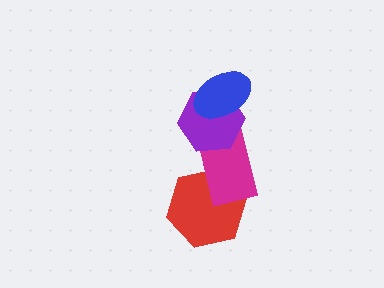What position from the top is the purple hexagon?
The purple hexagon is 2nd from the top.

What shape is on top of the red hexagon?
The magenta rectangle is on top of the red hexagon.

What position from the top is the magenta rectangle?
The magenta rectangle is 3rd from the top.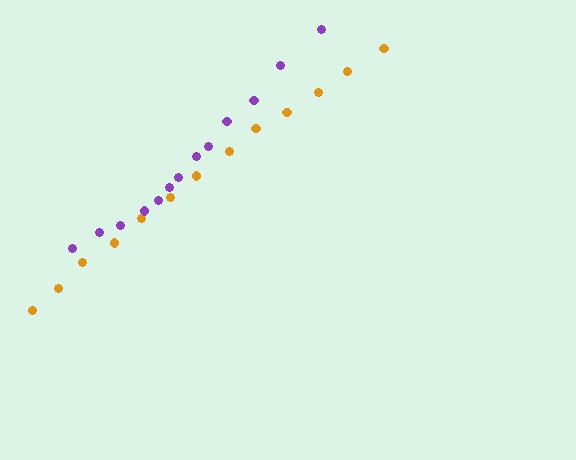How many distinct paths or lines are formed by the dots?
There are 2 distinct paths.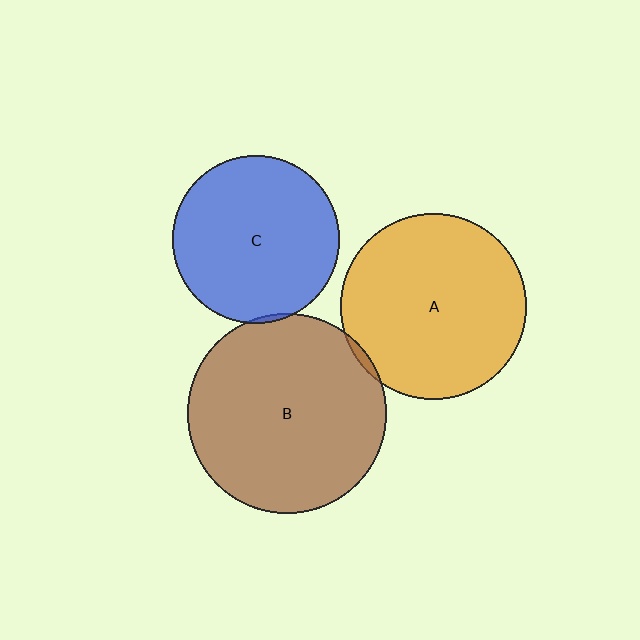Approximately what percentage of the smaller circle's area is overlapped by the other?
Approximately 5%.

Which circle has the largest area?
Circle B (brown).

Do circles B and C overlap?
Yes.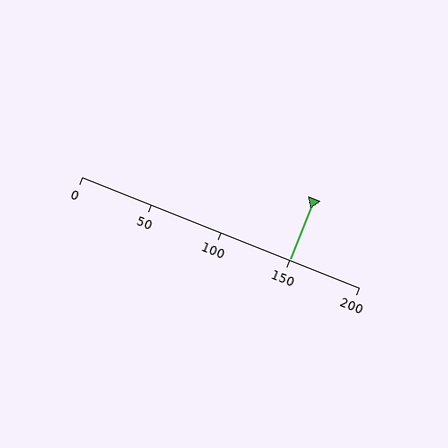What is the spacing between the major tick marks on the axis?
The major ticks are spaced 50 apart.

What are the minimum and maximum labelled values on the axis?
The axis runs from 0 to 200.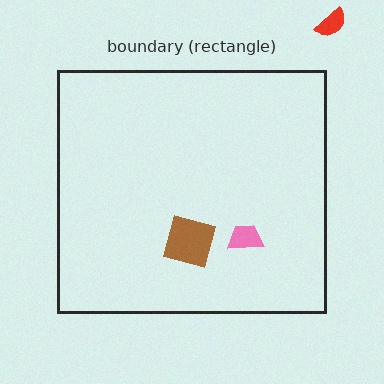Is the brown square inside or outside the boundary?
Inside.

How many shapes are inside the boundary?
2 inside, 1 outside.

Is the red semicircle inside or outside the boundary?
Outside.